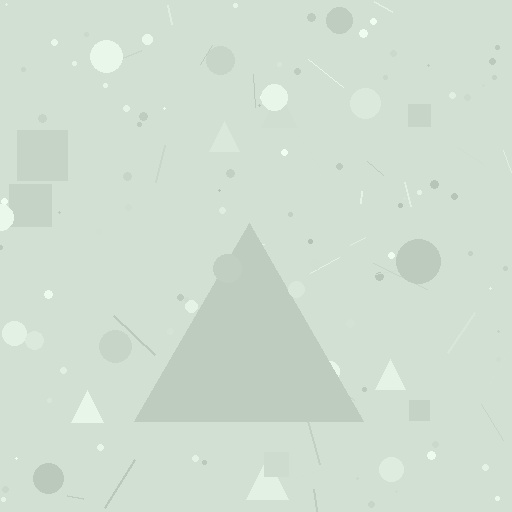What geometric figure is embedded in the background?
A triangle is embedded in the background.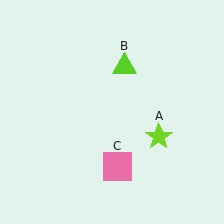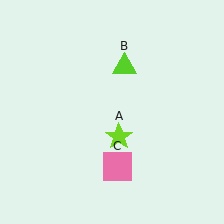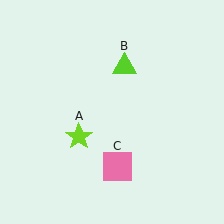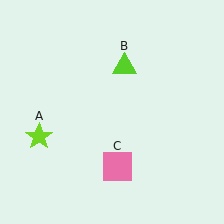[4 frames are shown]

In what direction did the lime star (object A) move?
The lime star (object A) moved left.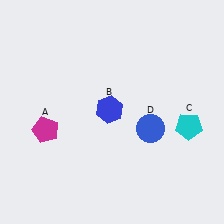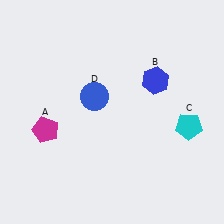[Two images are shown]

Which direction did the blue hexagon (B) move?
The blue hexagon (B) moved right.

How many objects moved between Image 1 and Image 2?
2 objects moved between the two images.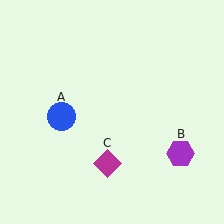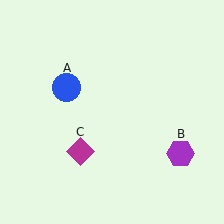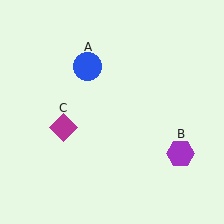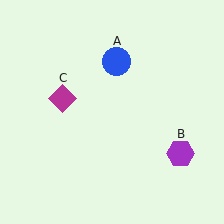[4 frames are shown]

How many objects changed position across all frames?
2 objects changed position: blue circle (object A), magenta diamond (object C).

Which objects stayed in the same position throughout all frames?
Purple hexagon (object B) remained stationary.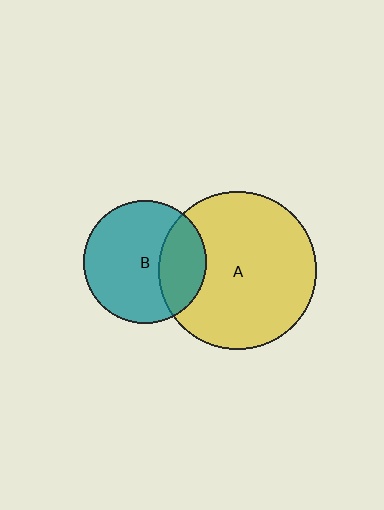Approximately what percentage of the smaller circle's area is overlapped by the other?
Approximately 30%.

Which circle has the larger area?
Circle A (yellow).